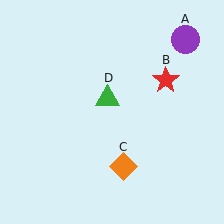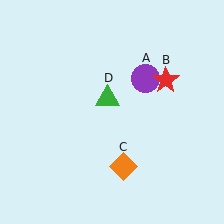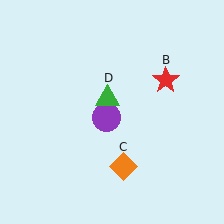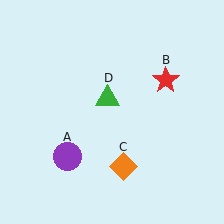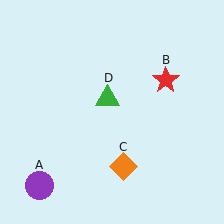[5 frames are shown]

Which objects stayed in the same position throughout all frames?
Red star (object B) and orange diamond (object C) and green triangle (object D) remained stationary.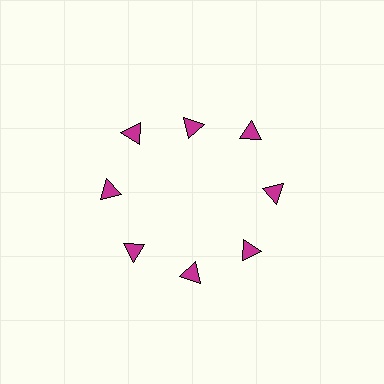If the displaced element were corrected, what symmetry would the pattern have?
It would have 8-fold rotational symmetry — the pattern would map onto itself every 45 degrees.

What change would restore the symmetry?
The symmetry would be restored by moving it outward, back onto the ring so that all 8 triangles sit at equal angles and equal distance from the center.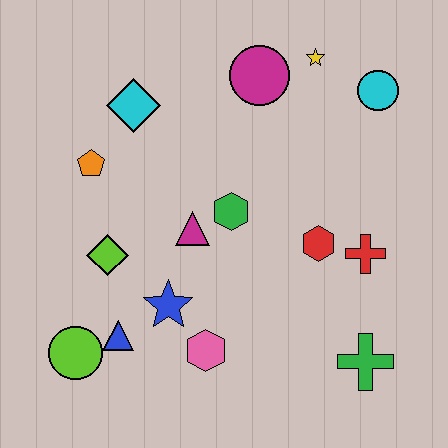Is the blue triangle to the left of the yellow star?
Yes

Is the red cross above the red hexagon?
No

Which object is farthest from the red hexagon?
The lime circle is farthest from the red hexagon.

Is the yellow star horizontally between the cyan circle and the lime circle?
Yes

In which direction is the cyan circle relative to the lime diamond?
The cyan circle is to the right of the lime diamond.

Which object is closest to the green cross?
The red cross is closest to the green cross.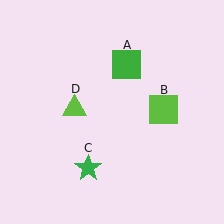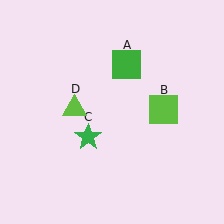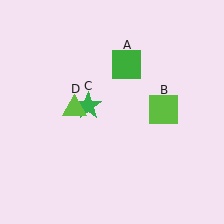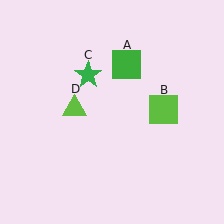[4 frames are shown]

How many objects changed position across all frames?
1 object changed position: green star (object C).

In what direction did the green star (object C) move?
The green star (object C) moved up.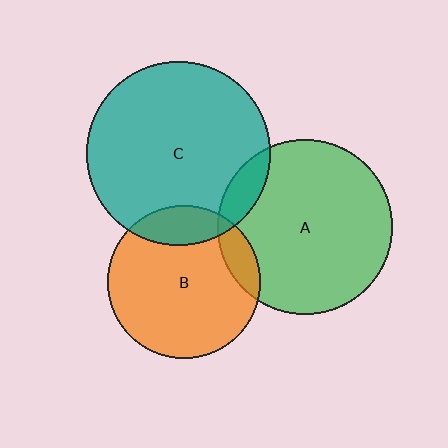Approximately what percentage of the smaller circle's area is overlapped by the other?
Approximately 15%.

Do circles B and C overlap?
Yes.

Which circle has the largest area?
Circle C (teal).